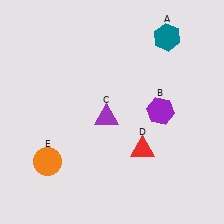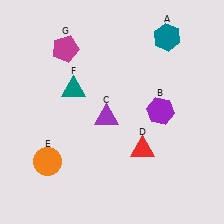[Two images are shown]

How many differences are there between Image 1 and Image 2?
There are 2 differences between the two images.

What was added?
A teal triangle (F), a magenta pentagon (G) were added in Image 2.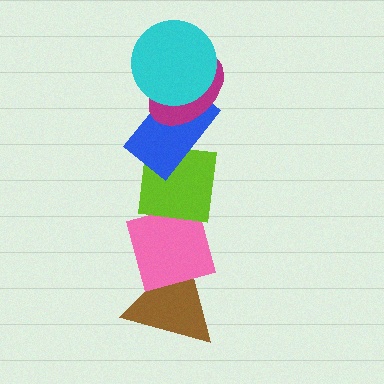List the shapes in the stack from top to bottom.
From top to bottom: the cyan circle, the magenta ellipse, the blue rectangle, the lime square, the pink diamond, the brown triangle.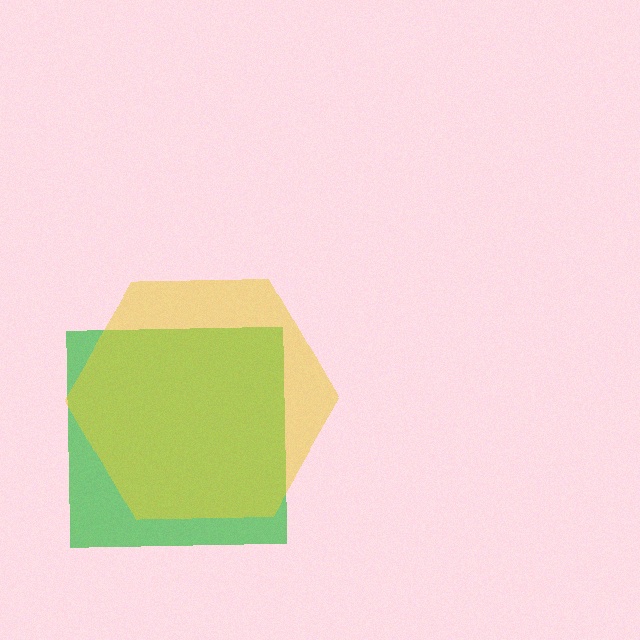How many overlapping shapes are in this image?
There are 2 overlapping shapes in the image.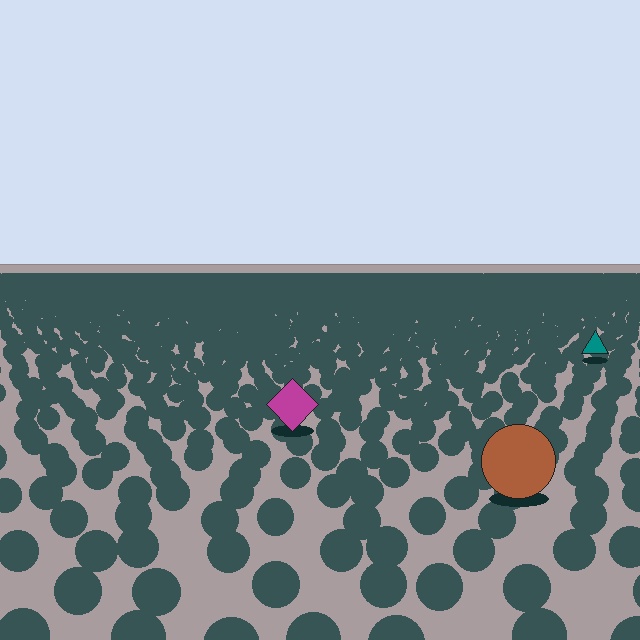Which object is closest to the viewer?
The brown circle is closest. The texture marks near it are larger and more spread out.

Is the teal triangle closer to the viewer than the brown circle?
No. The brown circle is closer — you can tell from the texture gradient: the ground texture is coarser near it.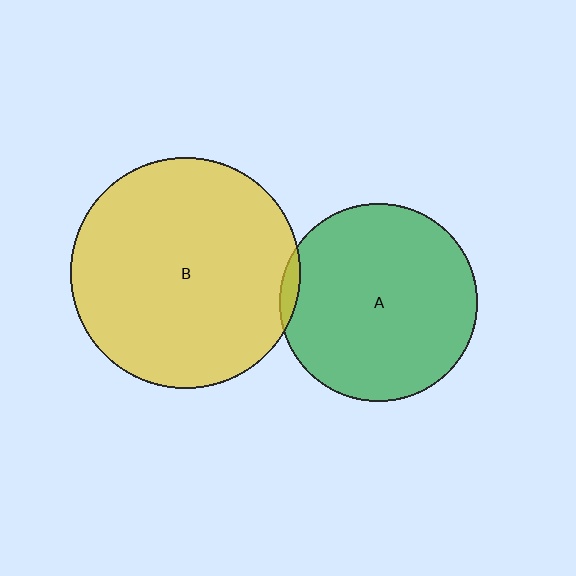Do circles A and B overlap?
Yes.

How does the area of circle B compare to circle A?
Approximately 1.4 times.